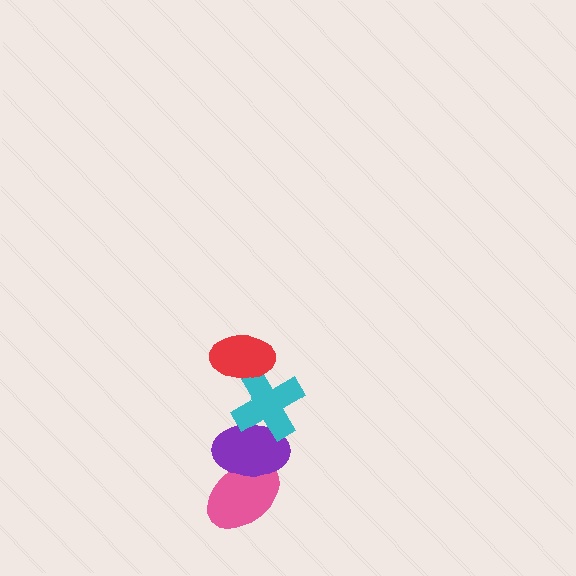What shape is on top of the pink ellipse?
The purple ellipse is on top of the pink ellipse.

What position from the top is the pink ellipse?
The pink ellipse is 4th from the top.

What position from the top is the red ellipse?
The red ellipse is 1st from the top.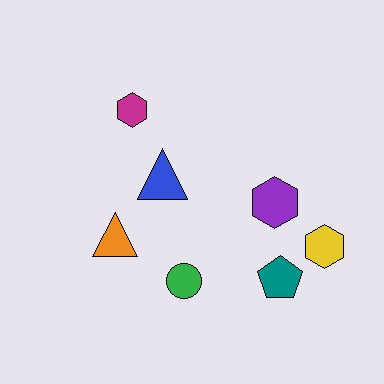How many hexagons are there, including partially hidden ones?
There are 3 hexagons.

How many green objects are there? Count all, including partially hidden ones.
There is 1 green object.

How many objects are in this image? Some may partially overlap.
There are 7 objects.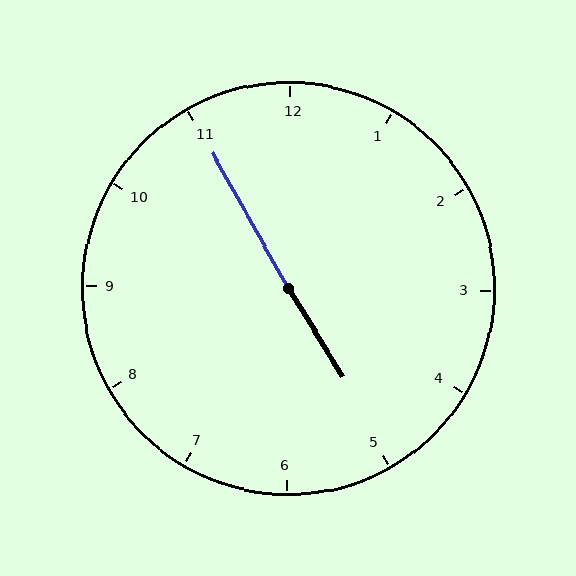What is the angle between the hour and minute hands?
Approximately 178 degrees.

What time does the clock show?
4:55.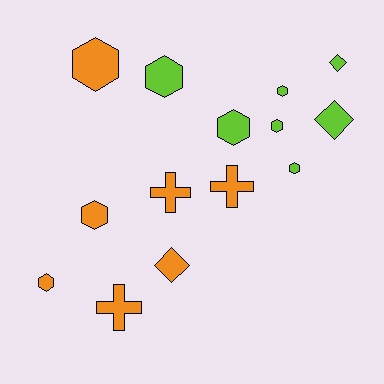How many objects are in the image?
There are 14 objects.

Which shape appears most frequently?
Hexagon, with 8 objects.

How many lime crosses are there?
There are no lime crosses.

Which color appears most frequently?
Orange, with 7 objects.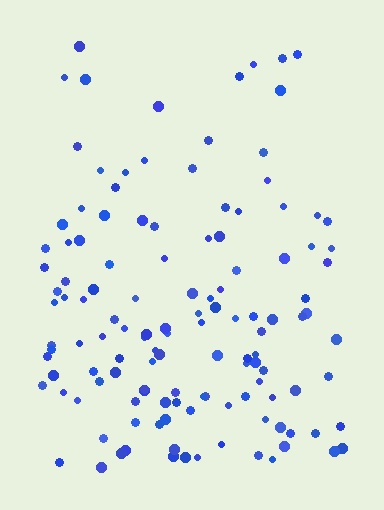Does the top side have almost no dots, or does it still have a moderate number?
Still a moderate number, just noticeably fewer than the bottom.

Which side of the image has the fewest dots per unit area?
The top.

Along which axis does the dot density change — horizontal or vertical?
Vertical.